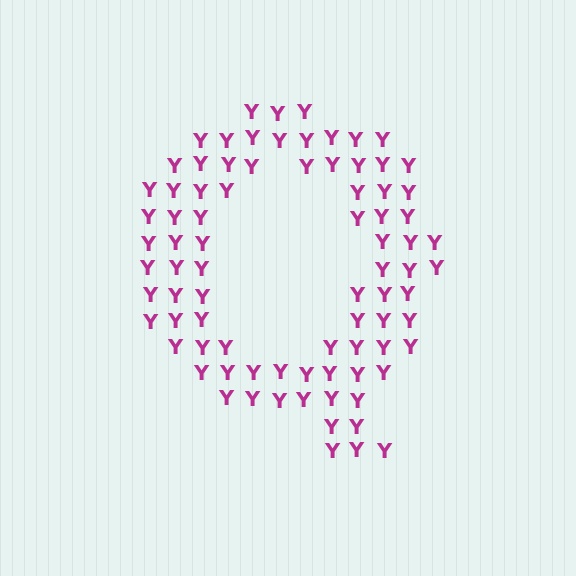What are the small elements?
The small elements are letter Y's.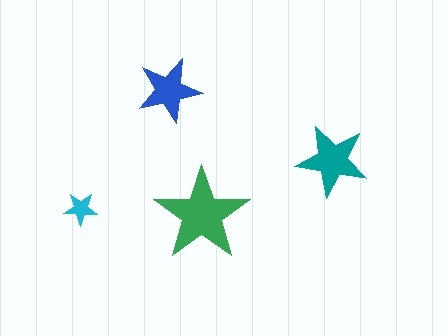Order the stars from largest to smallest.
the green one, the teal one, the blue one, the cyan one.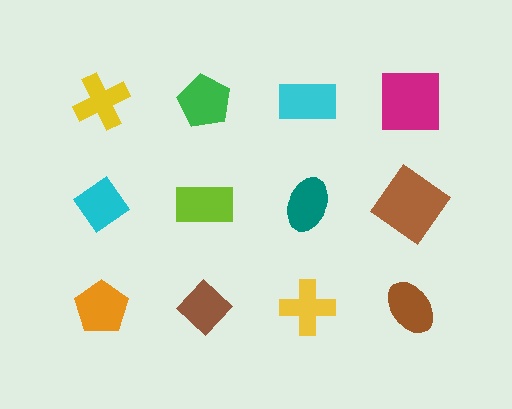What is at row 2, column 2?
A lime rectangle.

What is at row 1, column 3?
A cyan rectangle.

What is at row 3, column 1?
An orange pentagon.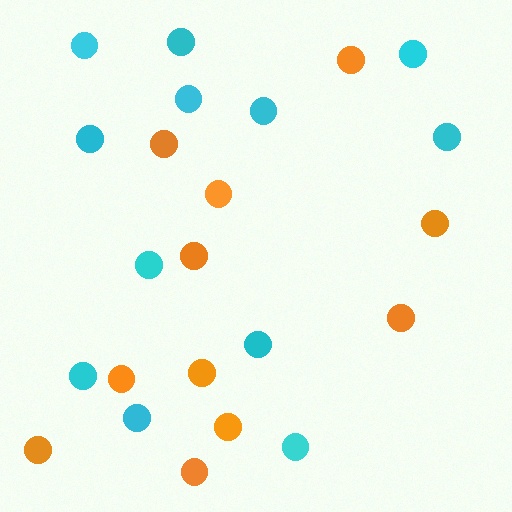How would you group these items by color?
There are 2 groups: one group of orange circles (11) and one group of cyan circles (12).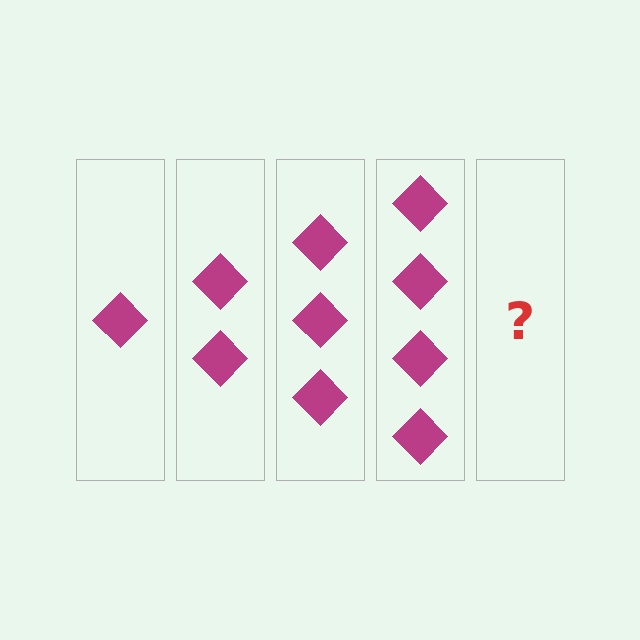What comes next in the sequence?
The next element should be 5 diamonds.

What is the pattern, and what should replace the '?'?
The pattern is that each step adds one more diamond. The '?' should be 5 diamonds.